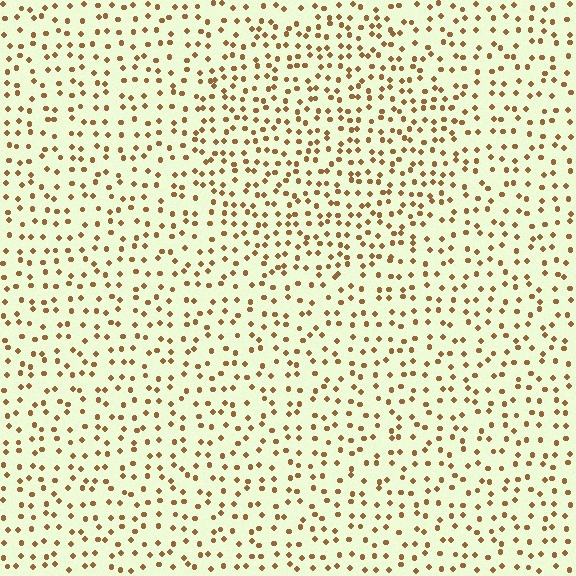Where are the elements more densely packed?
The elements are more densely packed inside the circle boundary.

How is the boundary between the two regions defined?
The boundary is defined by a change in element density (approximately 1.5x ratio). All elements are the same color, size, and shape.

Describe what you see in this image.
The image contains small brown elements arranged at two different densities. A circle-shaped region is visible where the elements are more densely packed than the surrounding area.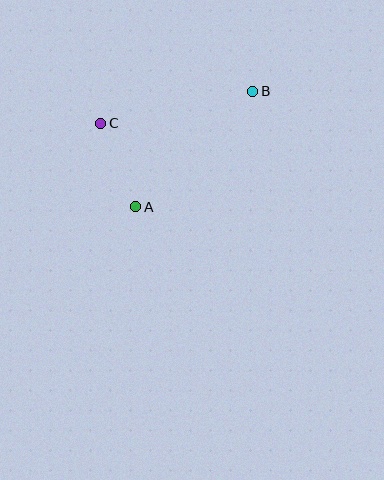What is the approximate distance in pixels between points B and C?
The distance between B and C is approximately 155 pixels.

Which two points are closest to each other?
Points A and C are closest to each other.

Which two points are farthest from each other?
Points A and B are farthest from each other.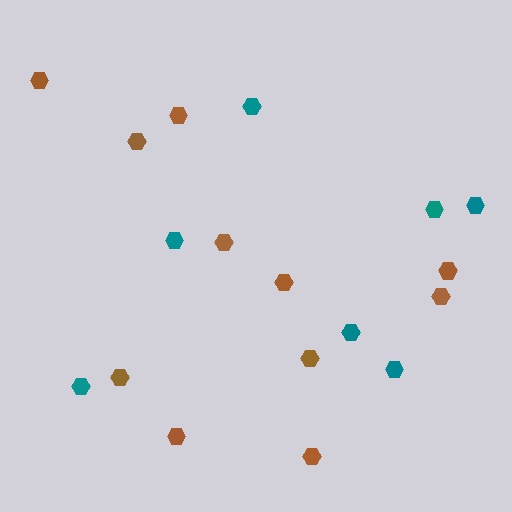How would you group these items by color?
There are 2 groups: one group of teal hexagons (7) and one group of brown hexagons (11).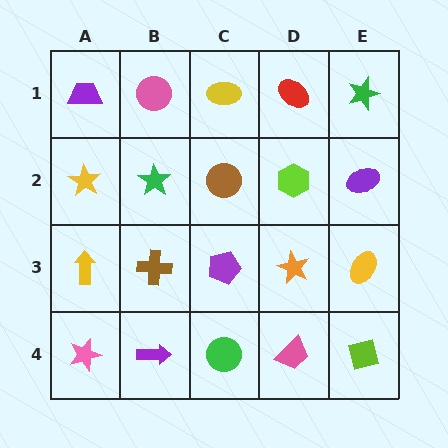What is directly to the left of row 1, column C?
A pink circle.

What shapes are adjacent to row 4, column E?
A yellow ellipse (row 3, column E), a pink trapezoid (row 4, column D).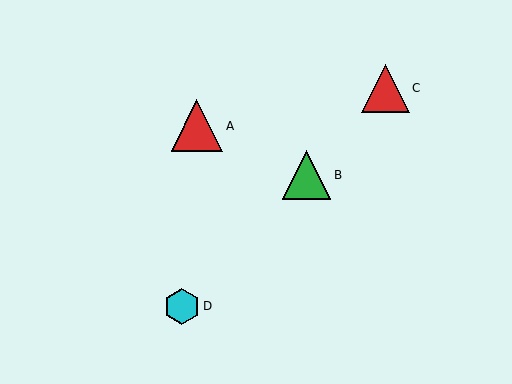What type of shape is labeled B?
Shape B is a green triangle.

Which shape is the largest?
The red triangle (labeled A) is the largest.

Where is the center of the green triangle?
The center of the green triangle is at (306, 175).